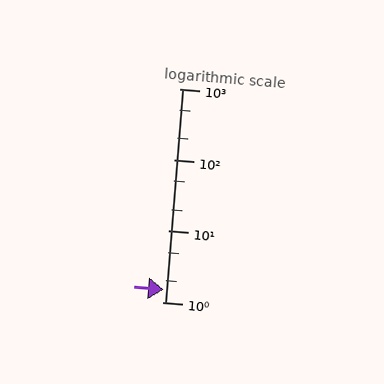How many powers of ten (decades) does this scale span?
The scale spans 3 decades, from 1 to 1000.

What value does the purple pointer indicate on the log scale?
The pointer indicates approximately 1.5.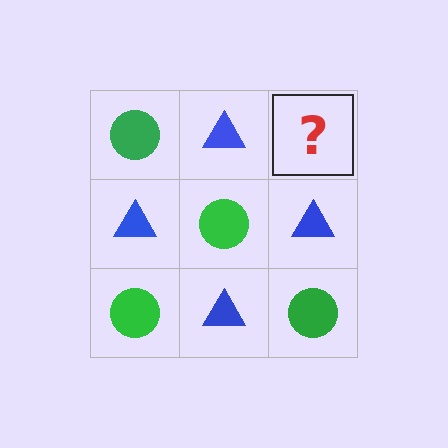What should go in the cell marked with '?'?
The missing cell should contain a green circle.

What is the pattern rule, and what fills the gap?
The rule is that it alternates green circle and blue triangle in a checkerboard pattern. The gap should be filled with a green circle.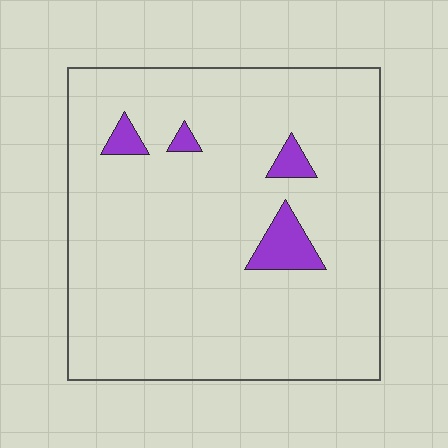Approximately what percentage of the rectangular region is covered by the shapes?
Approximately 5%.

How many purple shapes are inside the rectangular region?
4.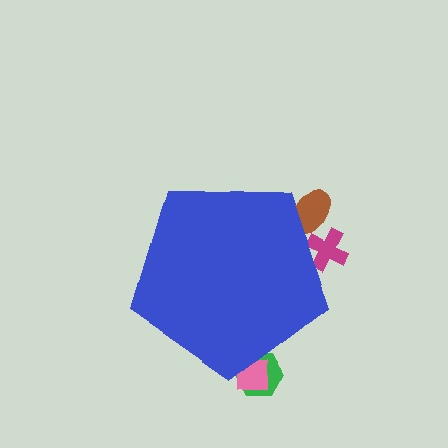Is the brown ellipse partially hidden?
Yes, the brown ellipse is partially hidden behind the blue pentagon.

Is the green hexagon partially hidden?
Yes, the green hexagon is partially hidden behind the blue pentagon.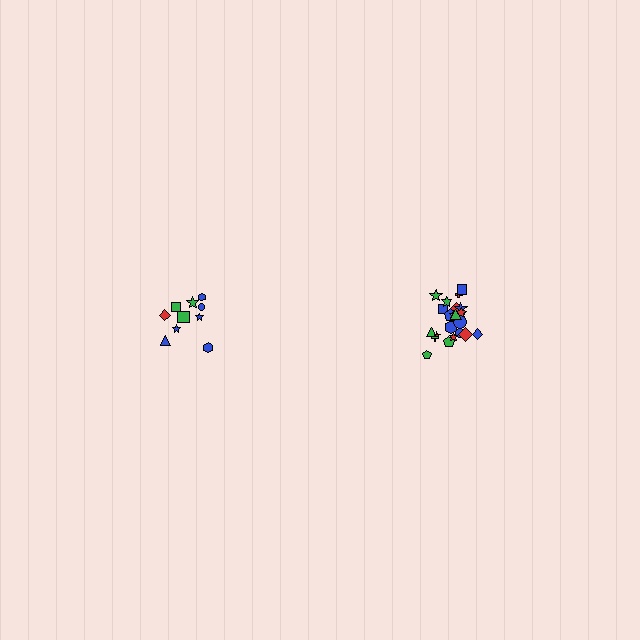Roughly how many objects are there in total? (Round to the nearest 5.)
Roughly 35 objects in total.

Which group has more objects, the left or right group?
The right group.